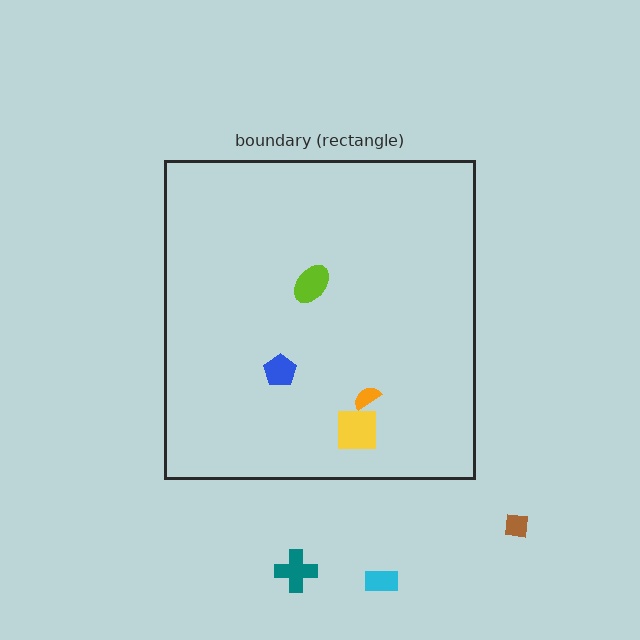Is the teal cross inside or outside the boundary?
Outside.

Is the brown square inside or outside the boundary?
Outside.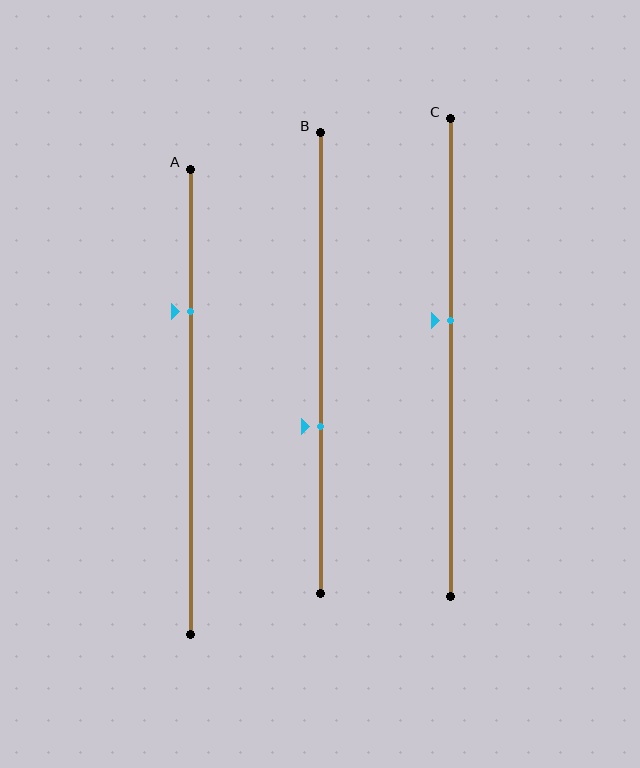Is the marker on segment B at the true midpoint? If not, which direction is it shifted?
No, the marker on segment B is shifted downward by about 14% of the segment length.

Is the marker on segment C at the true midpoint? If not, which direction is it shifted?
No, the marker on segment C is shifted upward by about 8% of the segment length.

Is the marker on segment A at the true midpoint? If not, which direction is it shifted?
No, the marker on segment A is shifted upward by about 19% of the segment length.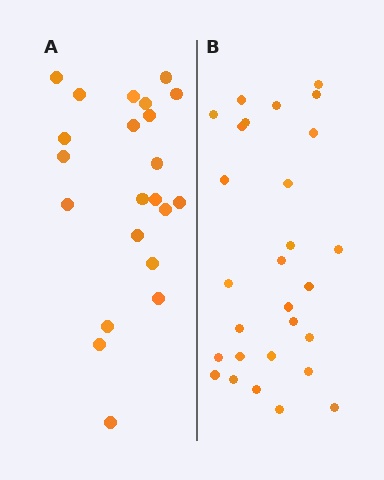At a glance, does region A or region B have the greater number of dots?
Region B (the right region) has more dots.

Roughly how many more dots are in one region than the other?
Region B has about 6 more dots than region A.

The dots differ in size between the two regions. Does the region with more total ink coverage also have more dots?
No. Region A has more total ink coverage because its dots are larger, but region B actually contains more individual dots. Total area can be misleading — the number of items is what matters here.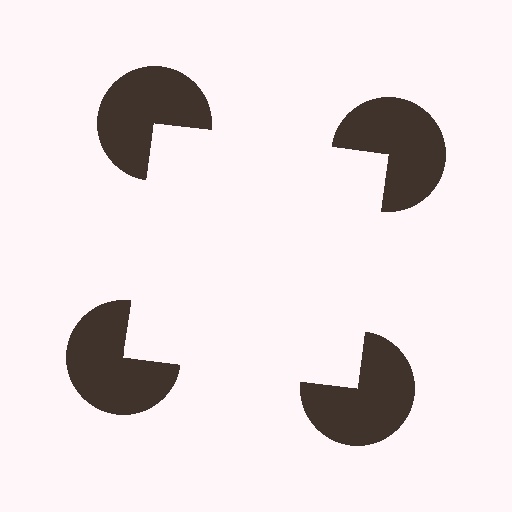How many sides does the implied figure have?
4 sides.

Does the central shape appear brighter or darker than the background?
It typically appears slightly brighter than the background, even though no actual brightness change is drawn.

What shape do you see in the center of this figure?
An illusory square — its edges are inferred from the aligned wedge cuts in the pac-man discs, not physically drawn.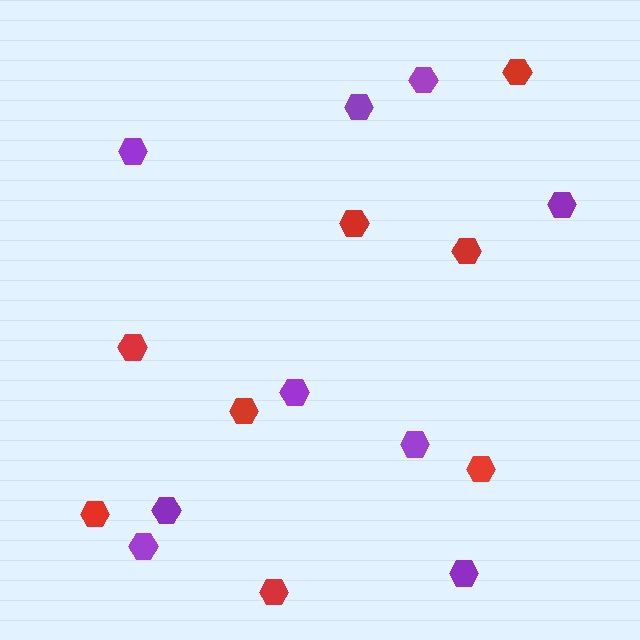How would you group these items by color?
There are 2 groups: one group of red hexagons (8) and one group of purple hexagons (9).